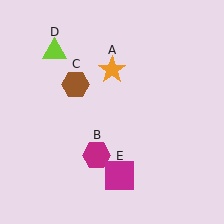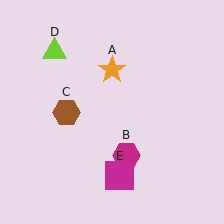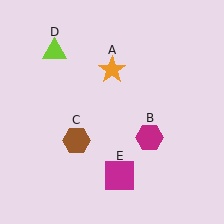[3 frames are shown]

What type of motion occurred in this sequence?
The magenta hexagon (object B), brown hexagon (object C) rotated counterclockwise around the center of the scene.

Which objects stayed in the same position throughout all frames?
Orange star (object A) and lime triangle (object D) and magenta square (object E) remained stationary.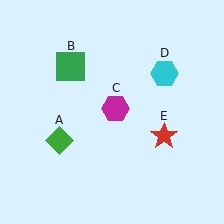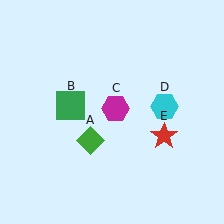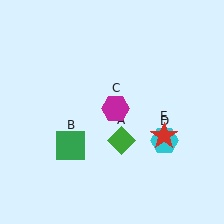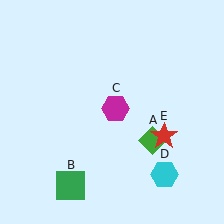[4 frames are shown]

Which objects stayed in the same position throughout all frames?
Magenta hexagon (object C) and red star (object E) remained stationary.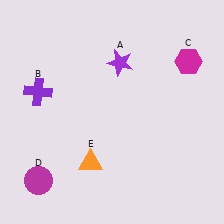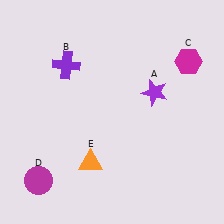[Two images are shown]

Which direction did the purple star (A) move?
The purple star (A) moved right.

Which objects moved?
The objects that moved are: the purple star (A), the purple cross (B).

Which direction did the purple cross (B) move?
The purple cross (B) moved right.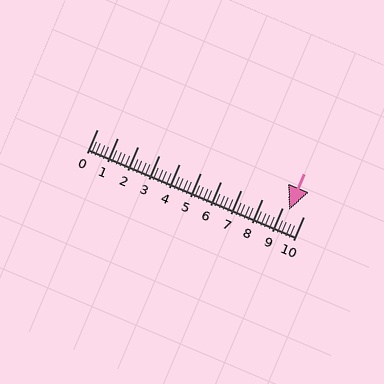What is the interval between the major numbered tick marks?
The major tick marks are spaced 1 units apart.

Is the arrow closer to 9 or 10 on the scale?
The arrow is closer to 9.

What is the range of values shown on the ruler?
The ruler shows values from 0 to 10.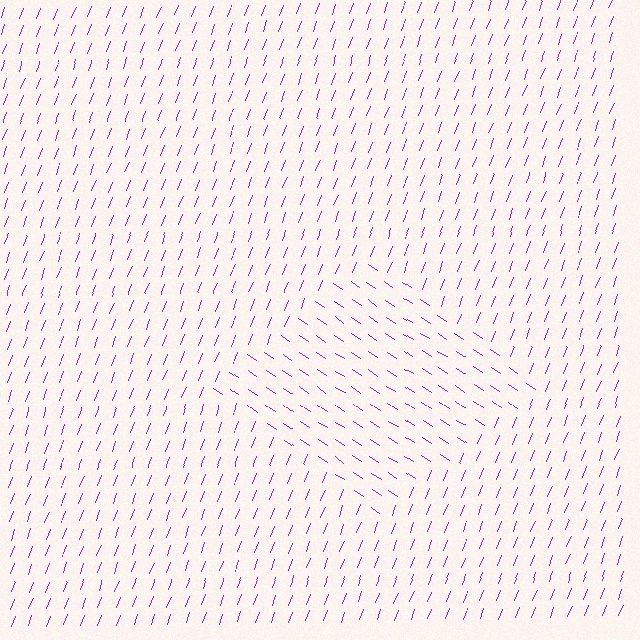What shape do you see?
I see a diamond.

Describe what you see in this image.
The image is filled with small purple line segments. A diamond region in the image has lines oriented differently from the surrounding lines, creating a visible texture boundary.